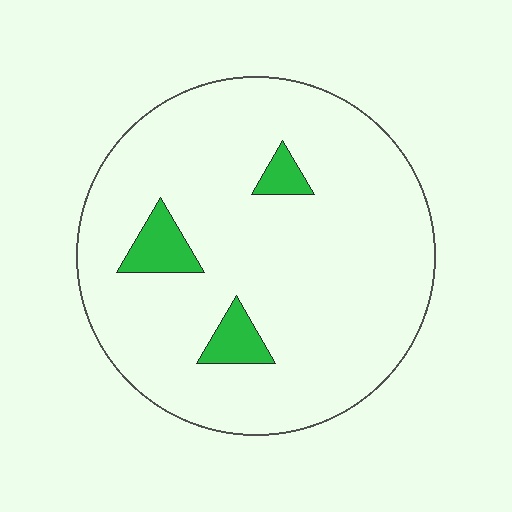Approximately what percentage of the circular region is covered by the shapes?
Approximately 10%.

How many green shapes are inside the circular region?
3.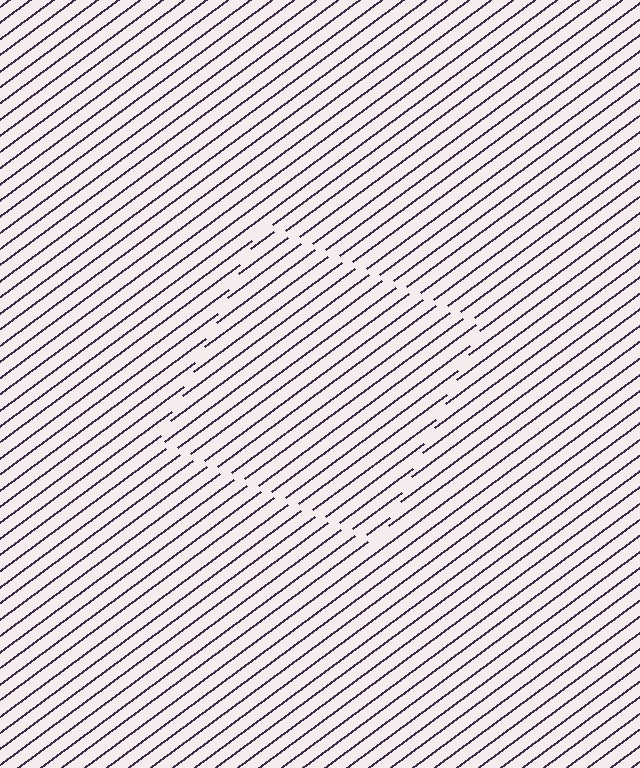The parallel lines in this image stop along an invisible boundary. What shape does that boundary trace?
An illusory square. The interior of the shape contains the same grating, shifted by half a period — the contour is defined by the phase discontinuity where line-ends from the inner and outer gratings abut.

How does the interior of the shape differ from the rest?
The interior of the shape contains the same grating, shifted by half a period — the contour is defined by the phase discontinuity where line-ends from the inner and outer gratings abut.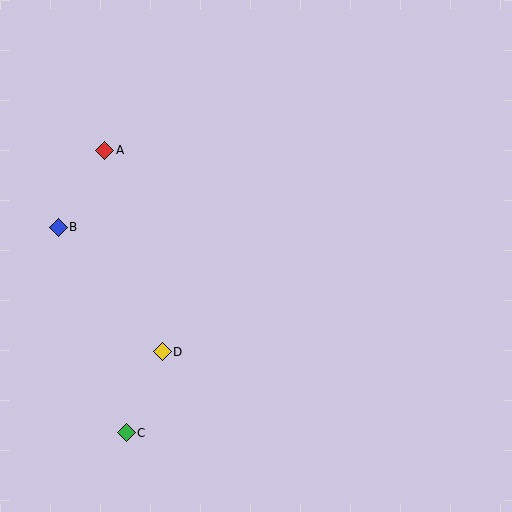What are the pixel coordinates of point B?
Point B is at (58, 227).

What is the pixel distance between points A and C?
The distance between A and C is 284 pixels.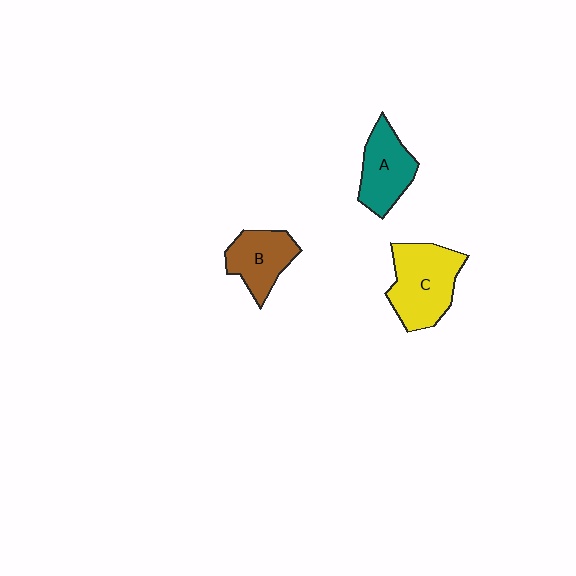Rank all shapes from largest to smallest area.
From largest to smallest: C (yellow), A (teal), B (brown).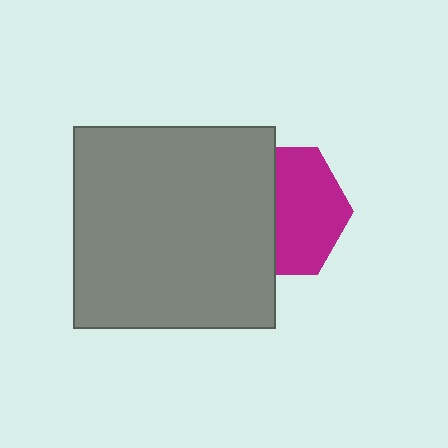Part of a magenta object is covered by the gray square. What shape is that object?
It is a hexagon.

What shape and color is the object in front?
The object in front is a gray square.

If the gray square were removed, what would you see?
You would see the complete magenta hexagon.